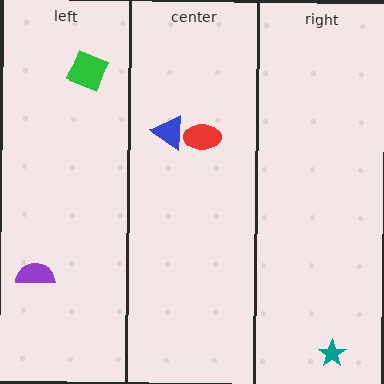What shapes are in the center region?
The blue triangle, the red ellipse.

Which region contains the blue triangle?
The center region.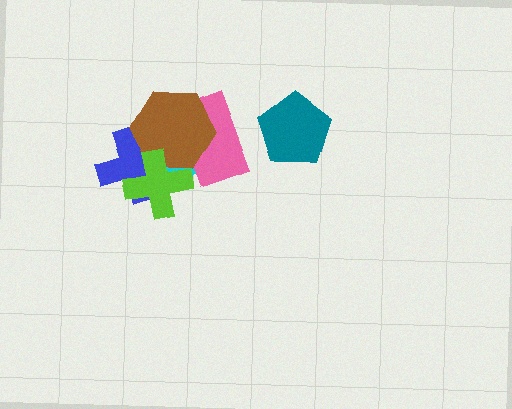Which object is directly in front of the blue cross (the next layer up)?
The brown hexagon is directly in front of the blue cross.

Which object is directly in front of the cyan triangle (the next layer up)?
The blue cross is directly in front of the cyan triangle.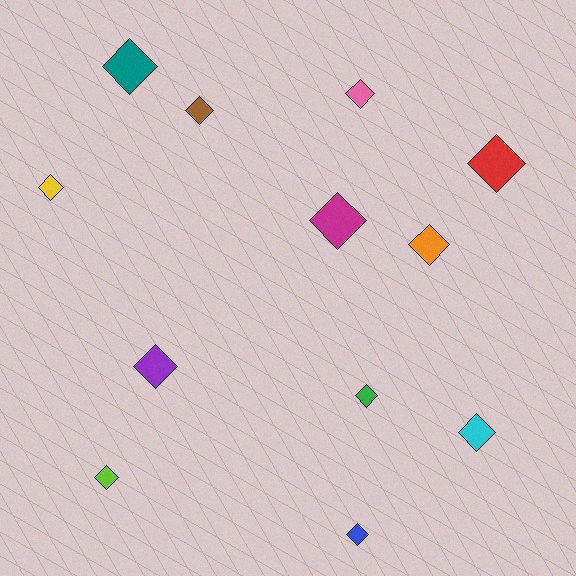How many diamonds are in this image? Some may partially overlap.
There are 12 diamonds.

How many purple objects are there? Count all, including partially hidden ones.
There is 1 purple object.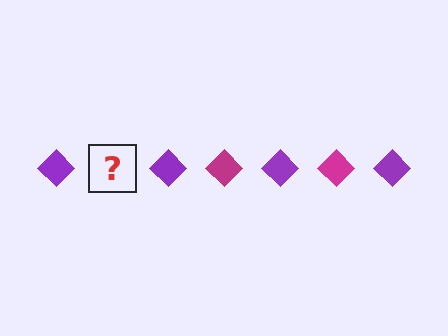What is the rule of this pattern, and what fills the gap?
The rule is that the pattern cycles through purple, magenta diamonds. The gap should be filled with a magenta diamond.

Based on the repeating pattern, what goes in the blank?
The blank should be a magenta diamond.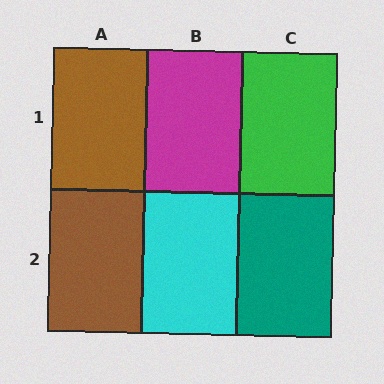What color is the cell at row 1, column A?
Brown.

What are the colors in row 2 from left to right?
Brown, cyan, teal.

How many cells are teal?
1 cell is teal.